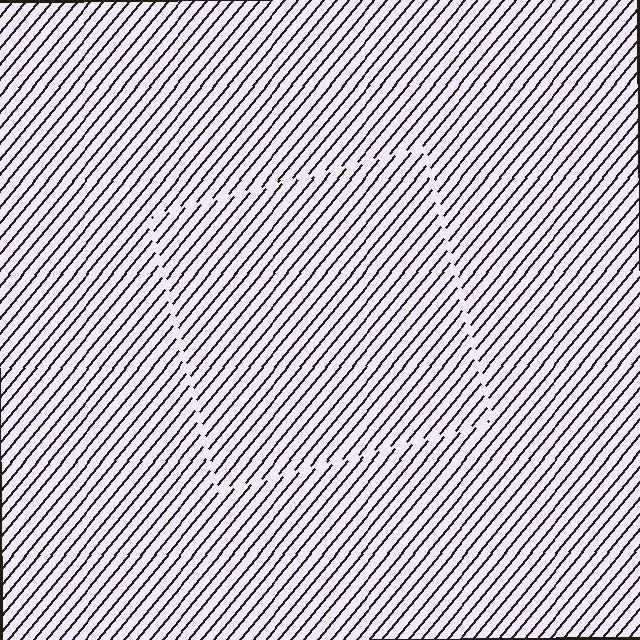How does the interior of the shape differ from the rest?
The interior of the shape contains the same grating, shifted by half a period — the contour is defined by the phase discontinuity where line-ends from the inner and outer gratings abut.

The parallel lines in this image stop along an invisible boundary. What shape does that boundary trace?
An illusory square. The interior of the shape contains the same grating, shifted by half a period — the contour is defined by the phase discontinuity where line-ends from the inner and outer gratings abut.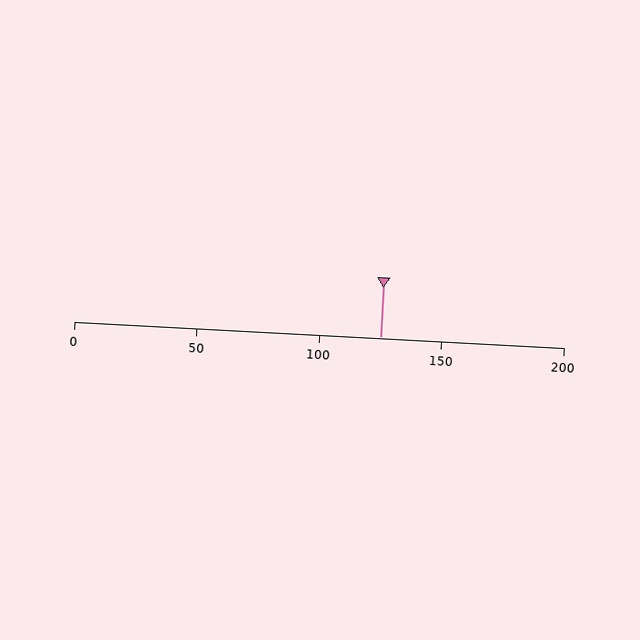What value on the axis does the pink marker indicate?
The marker indicates approximately 125.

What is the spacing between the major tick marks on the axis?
The major ticks are spaced 50 apart.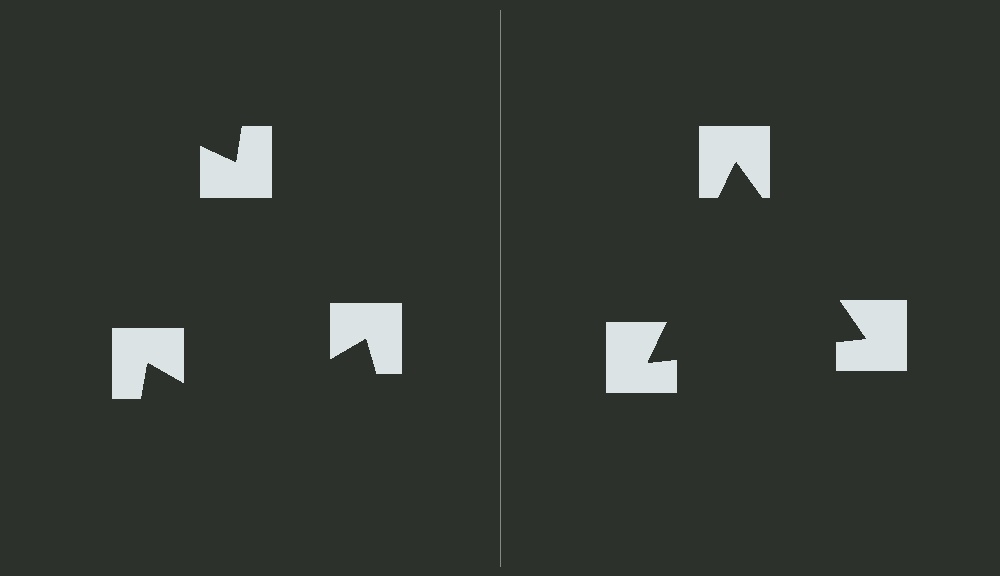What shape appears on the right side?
An illusory triangle.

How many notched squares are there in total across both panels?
6 — 3 on each side.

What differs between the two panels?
The notched squares are positioned identically on both sides; only the wedge orientations differ. On the right they align to a triangle; on the left they are misaligned.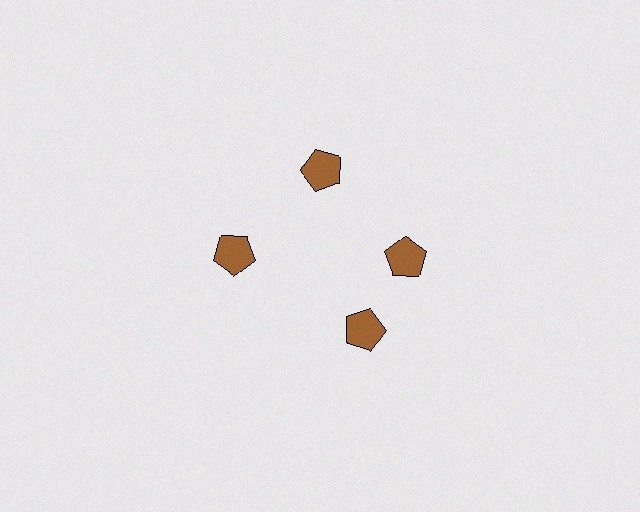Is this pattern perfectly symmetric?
No. The 4 brown pentagons are arranged in a ring, but one element near the 6 o'clock position is rotated out of alignment along the ring, breaking the 4-fold rotational symmetry.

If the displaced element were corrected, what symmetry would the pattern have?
It would have 4-fold rotational symmetry — the pattern would map onto itself every 90 degrees.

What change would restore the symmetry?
The symmetry would be restored by rotating it back into even spacing with its neighbors so that all 4 pentagons sit at equal angles and equal distance from the center.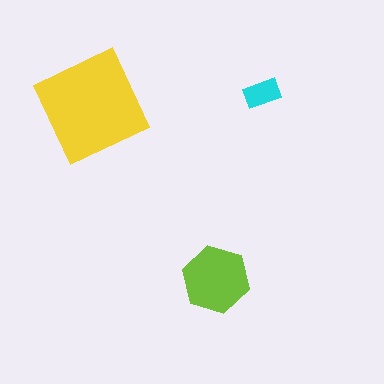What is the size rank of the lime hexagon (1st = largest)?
2nd.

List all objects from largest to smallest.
The yellow diamond, the lime hexagon, the cyan rectangle.